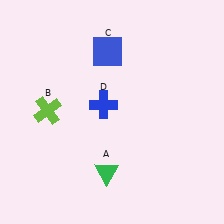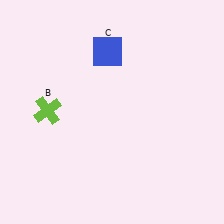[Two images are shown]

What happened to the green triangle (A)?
The green triangle (A) was removed in Image 2. It was in the bottom-left area of Image 1.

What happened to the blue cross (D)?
The blue cross (D) was removed in Image 2. It was in the top-left area of Image 1.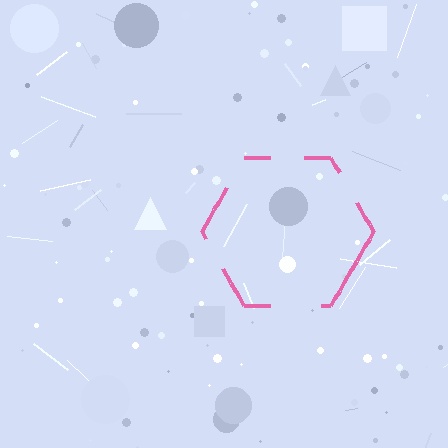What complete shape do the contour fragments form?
The contour fragments form a hexagon.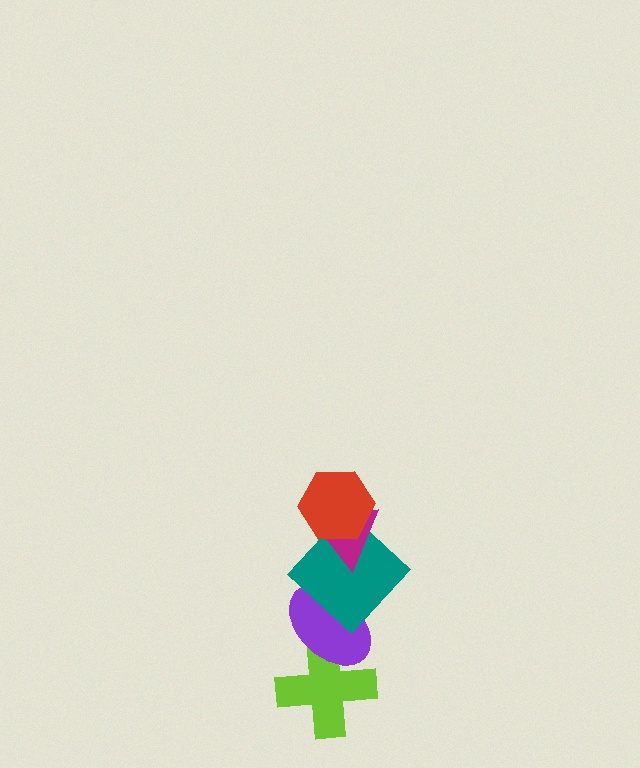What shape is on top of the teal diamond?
The magenta triangle is on top of the teal diamond.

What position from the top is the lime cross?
The lime cross is 5th from the top.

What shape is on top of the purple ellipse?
The teal diamond is on top of the purple ellipse.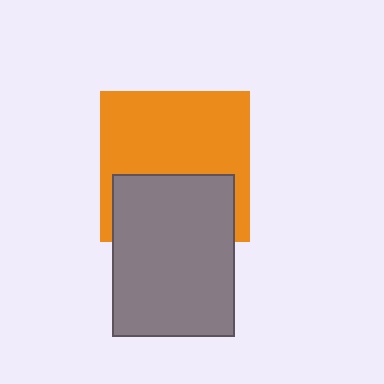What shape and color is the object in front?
The object in front is a gray rectangle.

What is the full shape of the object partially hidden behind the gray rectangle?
The partially hidden object is an orange square.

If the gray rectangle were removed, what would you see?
You would see the complete orange square.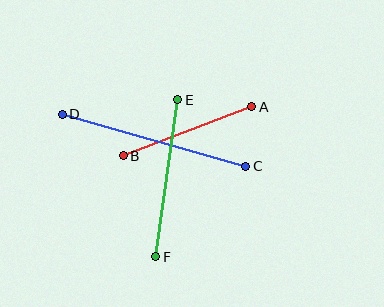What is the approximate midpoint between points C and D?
The midpoint is at approximately (154, 140) pixels.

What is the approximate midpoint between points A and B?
The midpoint is at approximately (188, 131) pixels.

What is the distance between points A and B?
The distance is approximately 137 pixels.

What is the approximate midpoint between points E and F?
The midpoint is at approximately (167, 178) pixels.